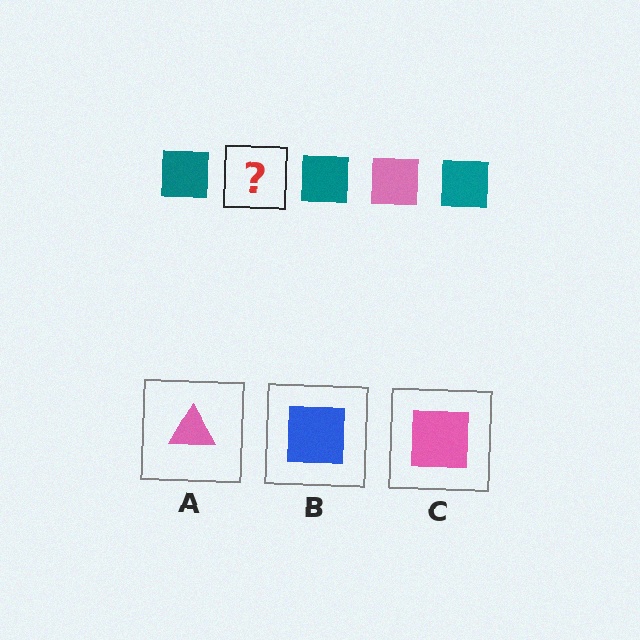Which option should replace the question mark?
Option C.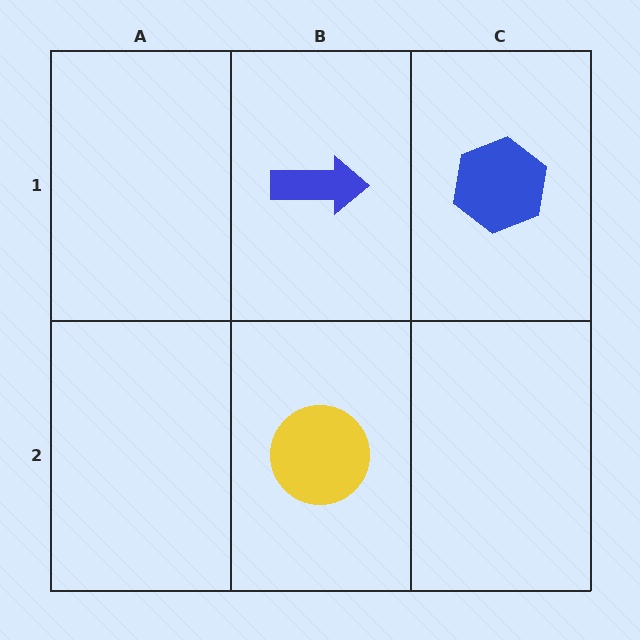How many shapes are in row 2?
1 shape.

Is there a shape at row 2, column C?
No, that cell is empty.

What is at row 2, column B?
A yellow circle.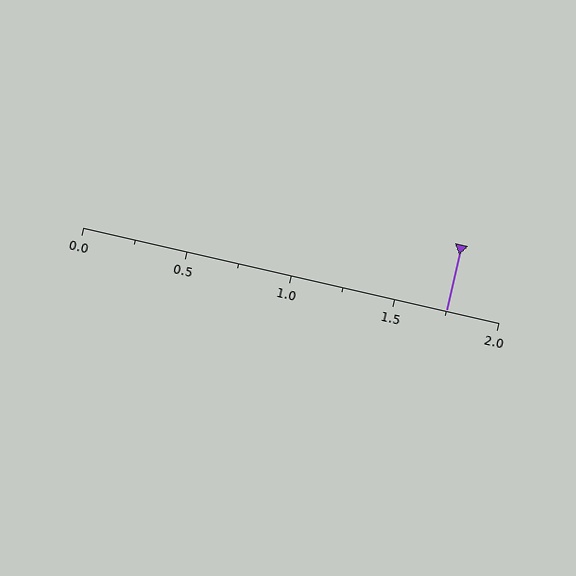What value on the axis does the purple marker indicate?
The marker indicates approximately 1.75.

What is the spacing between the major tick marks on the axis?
The major ticks are spaced 0.5 apart.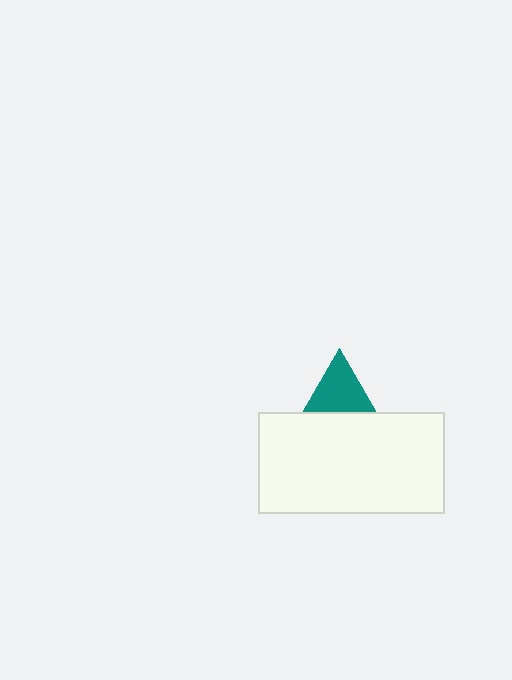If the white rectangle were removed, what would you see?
You would see the complete teal triangle.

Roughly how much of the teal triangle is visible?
About half of it is visible (roughly 48%).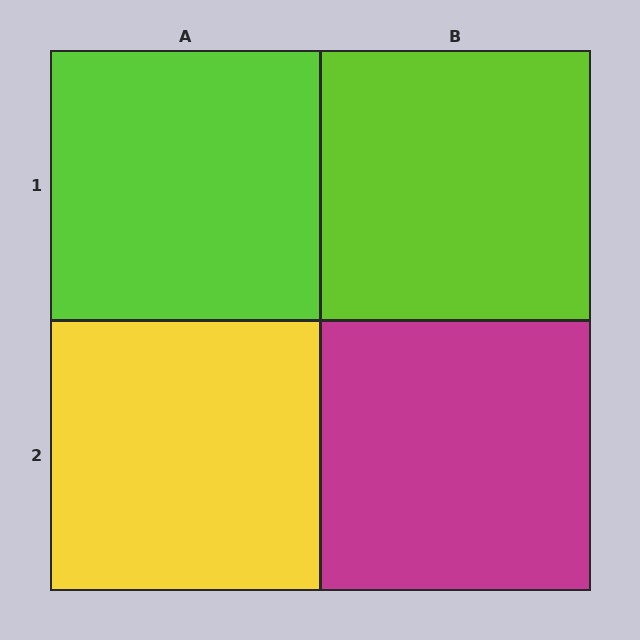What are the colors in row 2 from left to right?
Yellow, magenta.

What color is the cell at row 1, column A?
Lime.